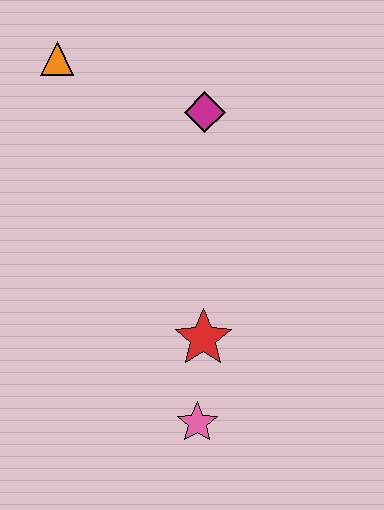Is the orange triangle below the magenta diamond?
No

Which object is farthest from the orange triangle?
The pink star is farthest from the orange triangle.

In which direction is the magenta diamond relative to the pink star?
The magenta diamond is above the pink star.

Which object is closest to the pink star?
The red star is closest to the pink star.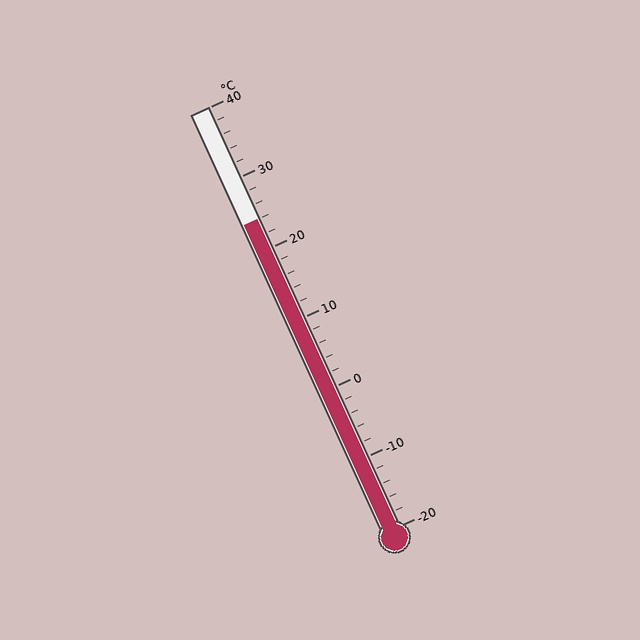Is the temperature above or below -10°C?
The temperature is above -10°C.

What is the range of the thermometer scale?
The thermometer scale ranges from -20°C to 40°C.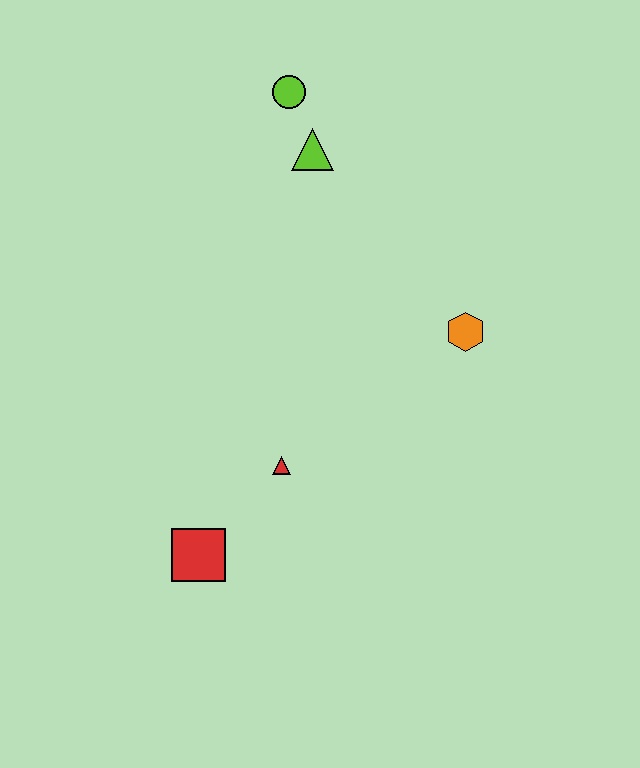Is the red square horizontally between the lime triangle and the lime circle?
No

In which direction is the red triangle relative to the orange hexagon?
The red triangle is to the left of the orange hexagon.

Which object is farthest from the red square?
The lime circle is farthest from the red square.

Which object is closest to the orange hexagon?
The red triangle is closest to the orange hexagon.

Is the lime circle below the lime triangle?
No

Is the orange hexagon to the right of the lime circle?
Yes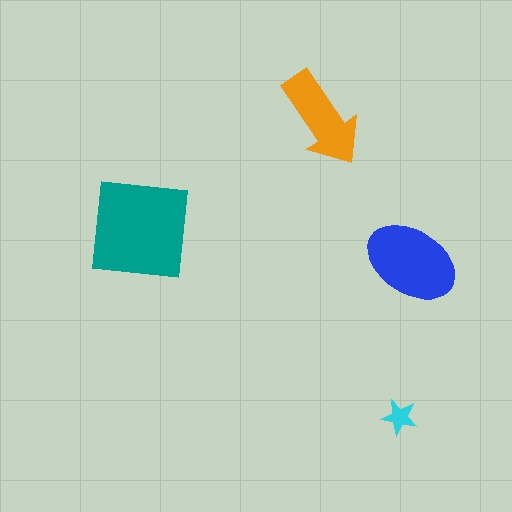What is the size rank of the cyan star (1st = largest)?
4th.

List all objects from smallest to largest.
The cyan star, the orange arrow, the blue ellipse, the teal square.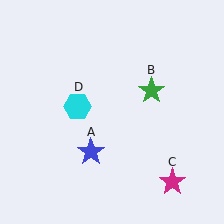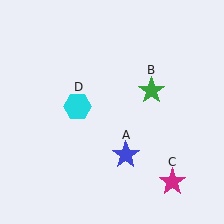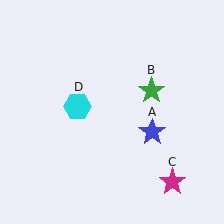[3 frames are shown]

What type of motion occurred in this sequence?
The blue star (object A) rotated counterclockwise around the center of the scene.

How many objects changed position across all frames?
1 object changed position: blue star (object A).